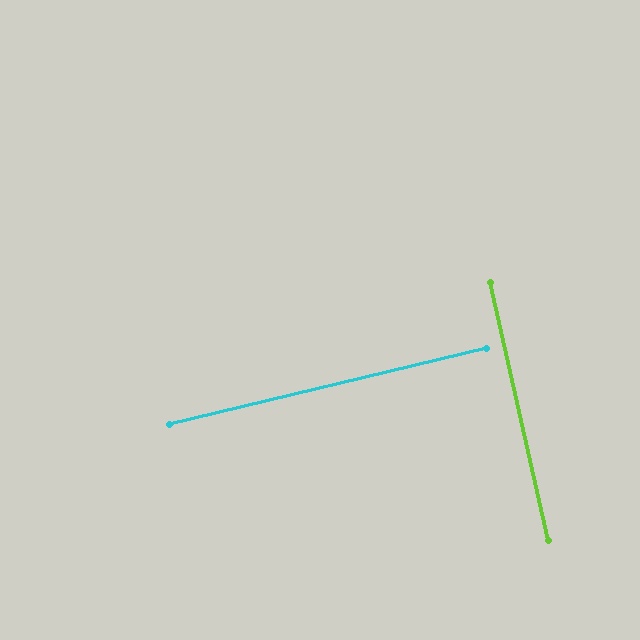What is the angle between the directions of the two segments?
Approximately 89 degrees.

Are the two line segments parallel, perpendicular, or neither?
Perpendicular — they meet at approximately 89°.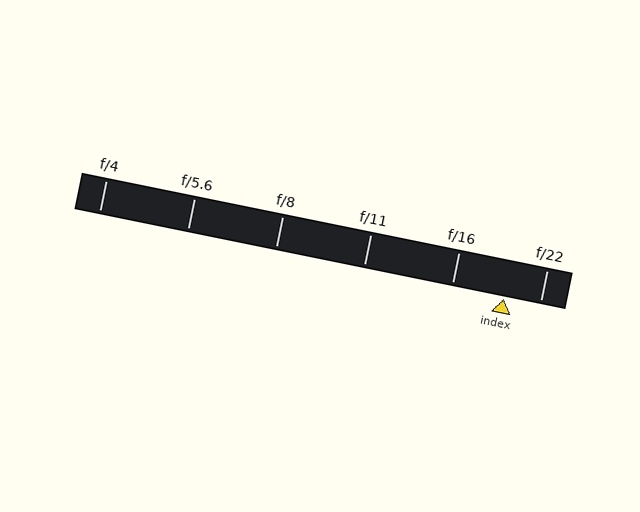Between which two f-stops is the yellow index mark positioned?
The index mark is between f/16 and f/22.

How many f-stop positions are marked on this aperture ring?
There are 6 f-stop positions marked.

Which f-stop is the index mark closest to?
The index mark is closest to f/22.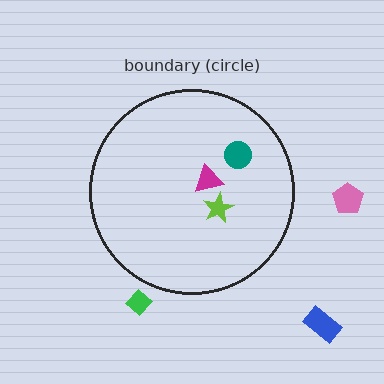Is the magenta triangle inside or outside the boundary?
Inside.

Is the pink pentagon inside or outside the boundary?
Outside.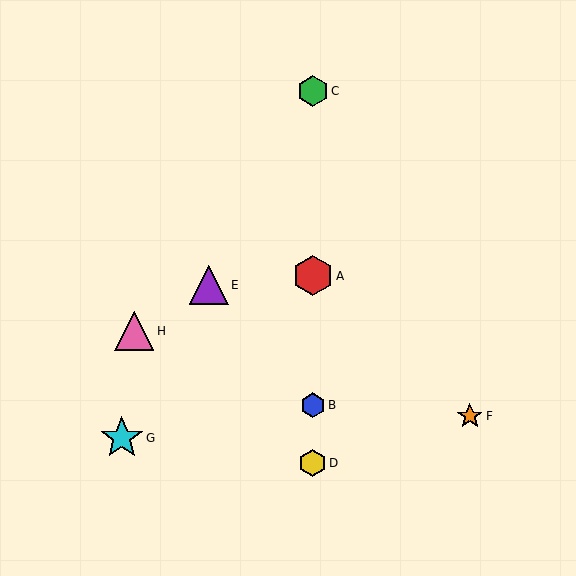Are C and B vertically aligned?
Yes, both are at x≈313.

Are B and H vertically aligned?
No, B is at x≈313 and H is at x≈134.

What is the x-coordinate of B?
Object B is at x≈313.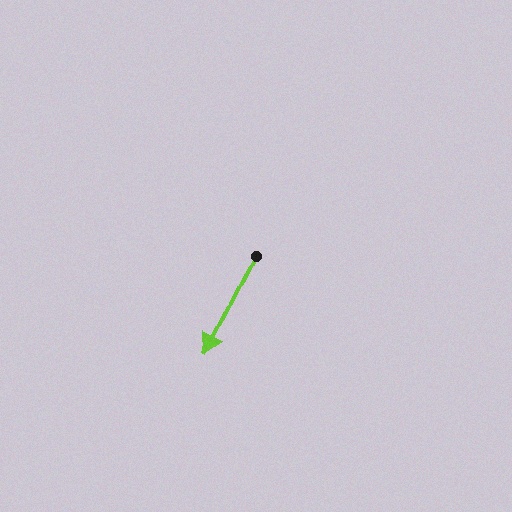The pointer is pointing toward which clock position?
Roughly 7 o'clock.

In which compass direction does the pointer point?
Southwest.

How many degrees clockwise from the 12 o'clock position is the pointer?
Approximately 206 degrees.